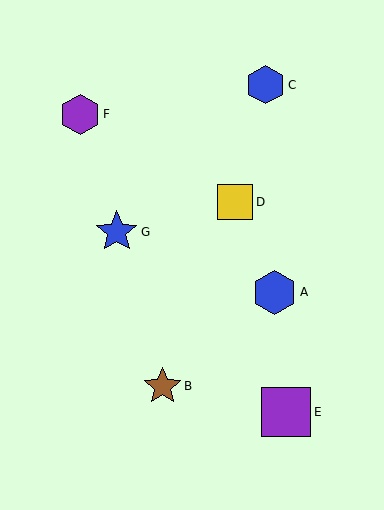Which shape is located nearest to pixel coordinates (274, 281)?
The blue hexagon (labeled A) at (275, 292) is nearest to that location.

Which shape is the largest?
The purple square (labeled E) is the largest.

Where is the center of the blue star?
The center of the blue star is at (117, 232).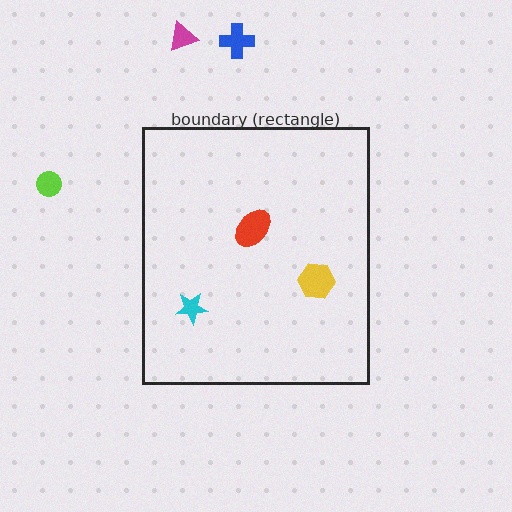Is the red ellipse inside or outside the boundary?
Inside.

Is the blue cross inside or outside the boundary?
Outside.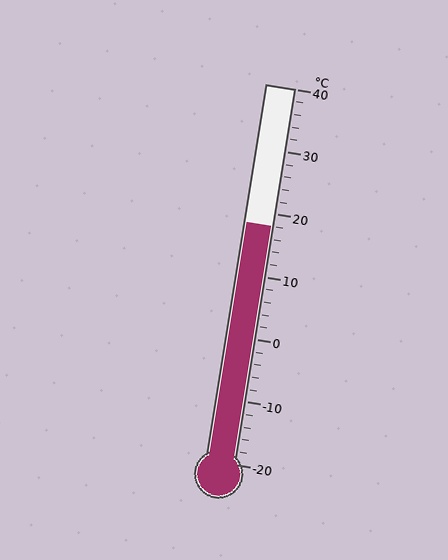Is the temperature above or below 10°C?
The temperature is above 10°C.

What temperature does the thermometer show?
The thermometer shows approximately 18°C.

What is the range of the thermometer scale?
The thermometer scale ranges from -20°C to 40°C.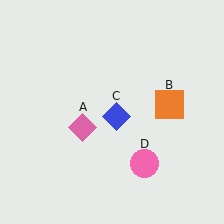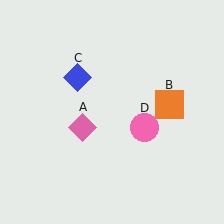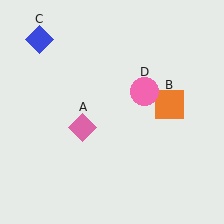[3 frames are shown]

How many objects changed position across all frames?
2 objects changed position: blue diamond (object C), pink circle (object D).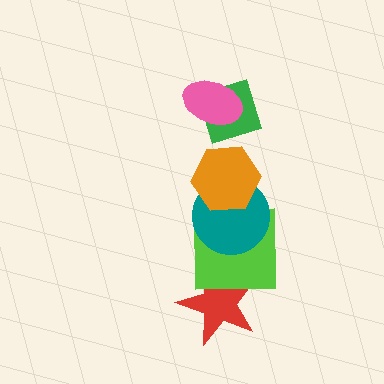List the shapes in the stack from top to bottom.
From top to bottom: the pink ellipse, the green diamond, the orange hexagon, the teal circle, the lime square, the red star.